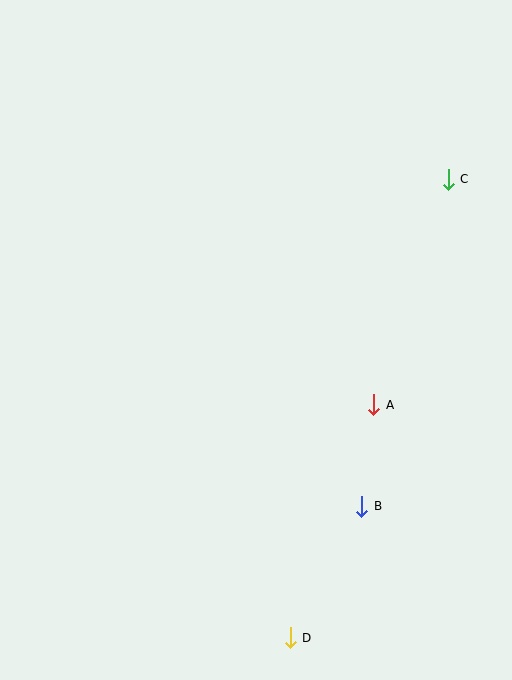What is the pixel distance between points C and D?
The distance between C and D is 485 pixels.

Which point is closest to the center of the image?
Point A at (374, 405) is closest to the center.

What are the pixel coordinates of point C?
Point C is at (448, 179).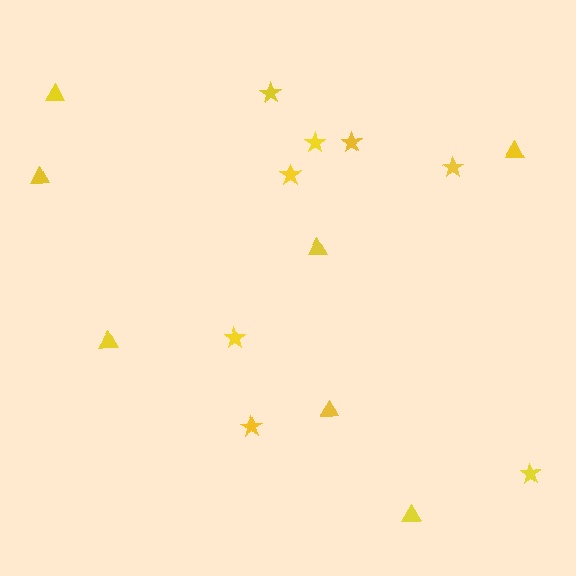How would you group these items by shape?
There are 2 groups: one group of stars (8) and one group of triangles (7).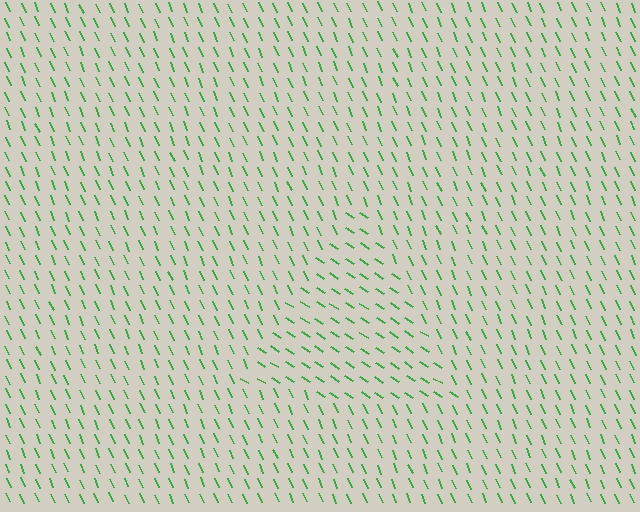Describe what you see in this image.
The image is filled with small green line segments. A triangle region in the image has lines oriented differently from the surrounding lines, creating a visible texture boundary.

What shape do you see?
I see a triangle.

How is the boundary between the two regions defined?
The boundary is defined purely by a change in line orientation (approximately 34 degrees difference). All lines are the same color and thickness.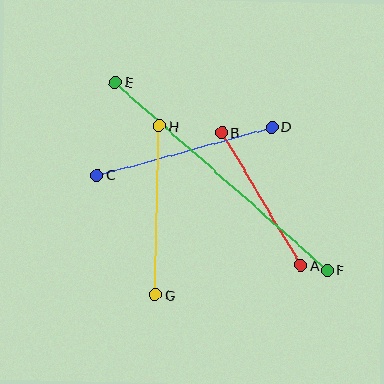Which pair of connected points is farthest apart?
Points E and F are farthest apart.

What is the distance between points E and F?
The distance is approximately 284 pixels.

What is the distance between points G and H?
The distance is approximately 169 pixels.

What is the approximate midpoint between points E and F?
The midpoint is at approximately (221, 176) pixels.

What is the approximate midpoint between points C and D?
The midpoint is at approximately (185, 151) pixels.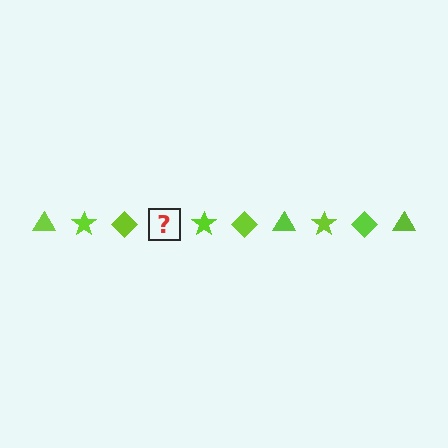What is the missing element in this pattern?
The missing element is a lime triangle.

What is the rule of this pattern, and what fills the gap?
The rule is that the pattern cycles through triangle, star, diamond shapes in lime. The gap should be filled with a lime triangle.